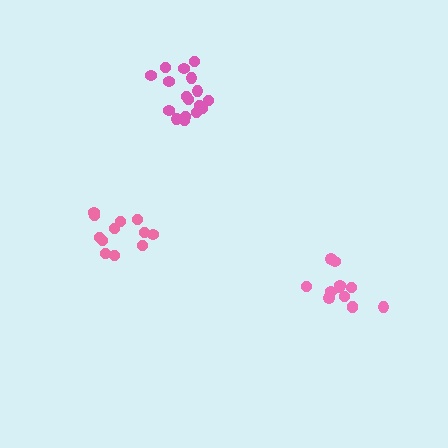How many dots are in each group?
Group 1: 12 dots, Group 2: 12 dots, Group 3: 17 dots (41 total).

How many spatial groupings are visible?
There are 3 spatial groupings.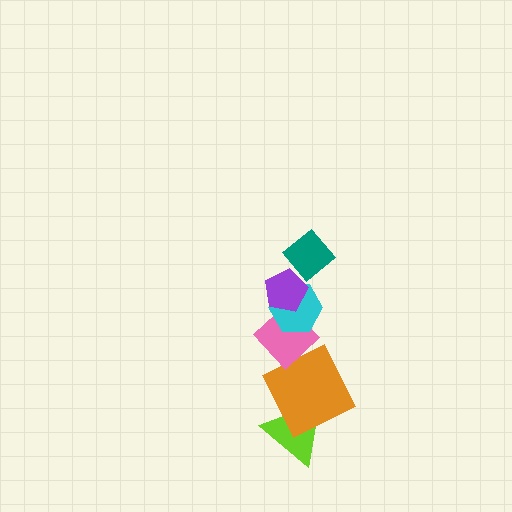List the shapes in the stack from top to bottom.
From top to bottom: the teal diamond, the purple pentagon, the cyan hexagon, the pink diamond, the orange square, the lime triangle.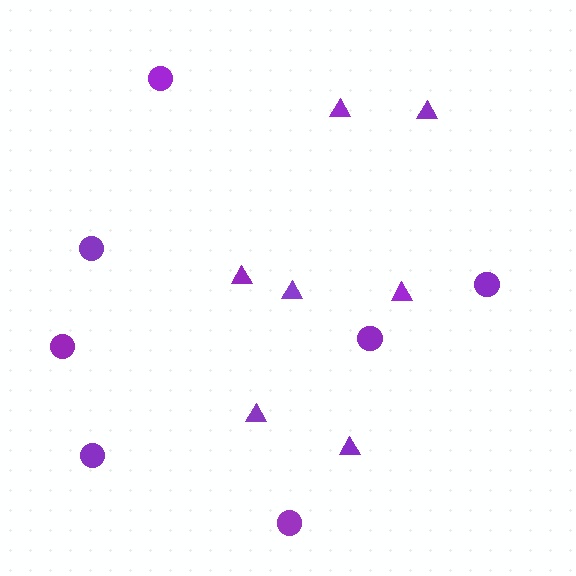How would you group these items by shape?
There are 2 groups: one group of triangles (7) and one group of circles (7).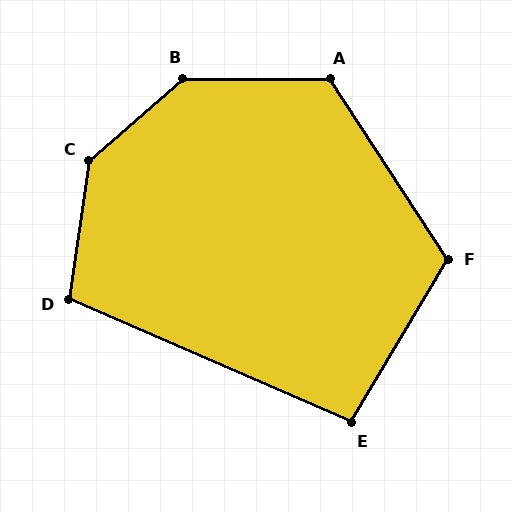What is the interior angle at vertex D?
Approximately 105 degrees (obtuse).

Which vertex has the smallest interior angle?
E, at approximately 97 degrees.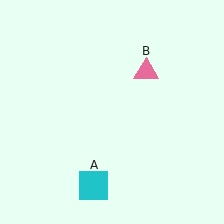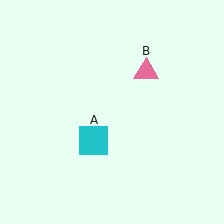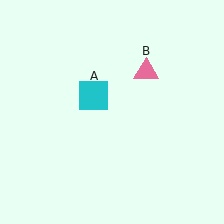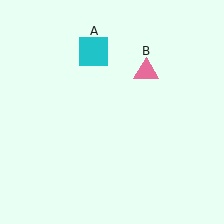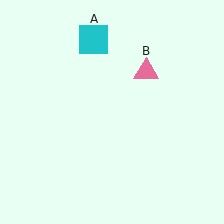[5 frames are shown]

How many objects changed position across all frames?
1 object changed position: cyan square (object A).